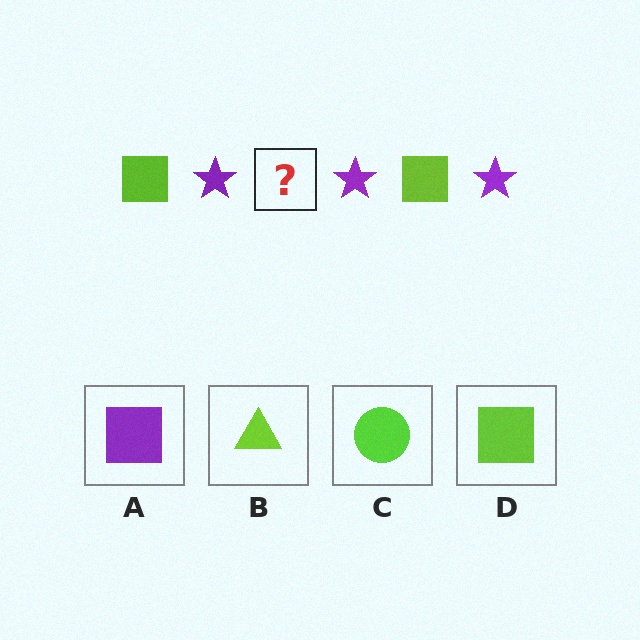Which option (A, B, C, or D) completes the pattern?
D.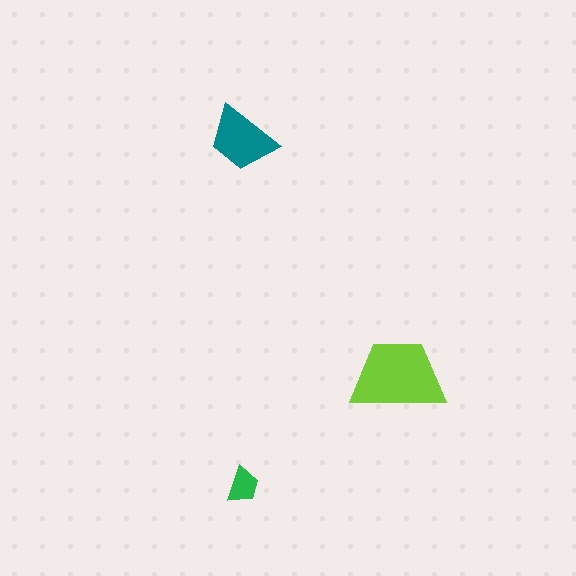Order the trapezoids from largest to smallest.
the lime one, the teal one, the green one.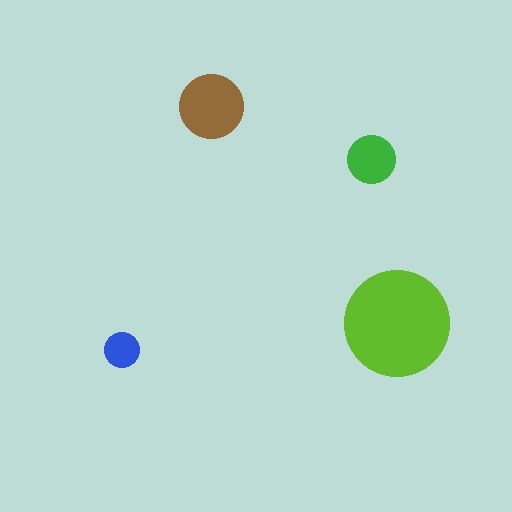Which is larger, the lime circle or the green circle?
The lime one.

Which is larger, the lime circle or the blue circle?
The lime one.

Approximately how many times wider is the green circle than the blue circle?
About 1.5 times wider.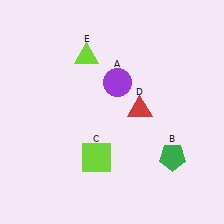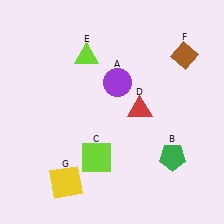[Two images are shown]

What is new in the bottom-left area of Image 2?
A yellow square (G) was added in the bottom-left area of Image 2.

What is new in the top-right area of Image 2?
A brown diamond (F) was added in the top-right area of Image 2.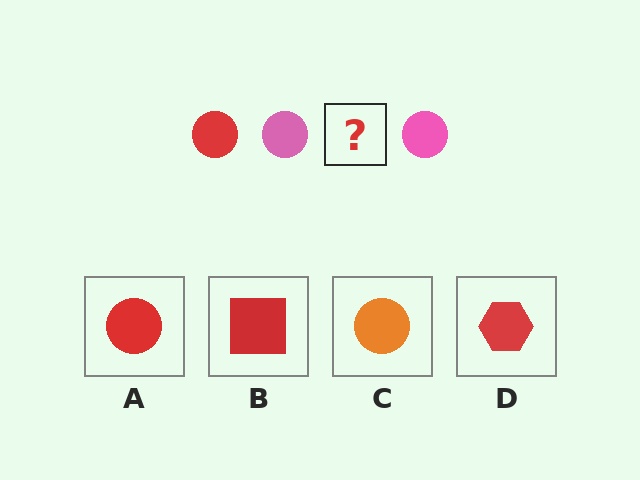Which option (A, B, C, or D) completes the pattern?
A.